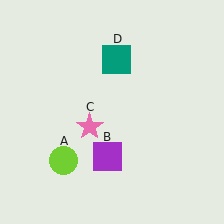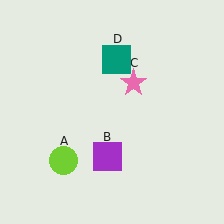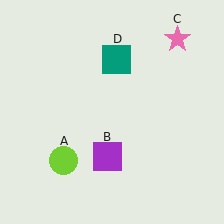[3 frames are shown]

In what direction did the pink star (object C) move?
The pink star (object C) moved up and to the right.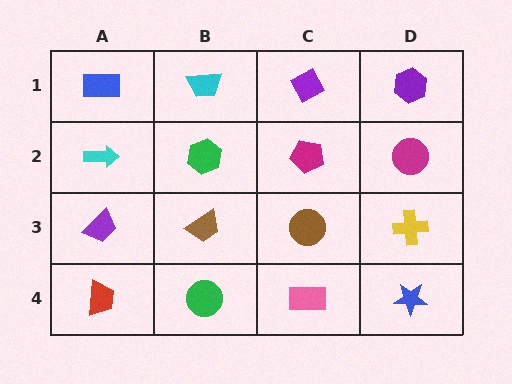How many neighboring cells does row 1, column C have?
3.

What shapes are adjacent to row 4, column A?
A purple trapezoid (row 3, column A), a green circle (row 4, column B).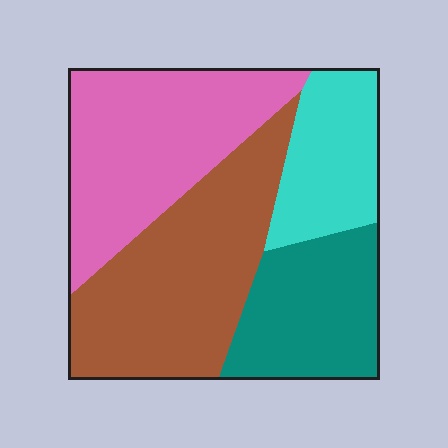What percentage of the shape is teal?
Teal covers about 20% of the shape.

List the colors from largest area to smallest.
From largest to smallest: brown, pink, teal, cyan.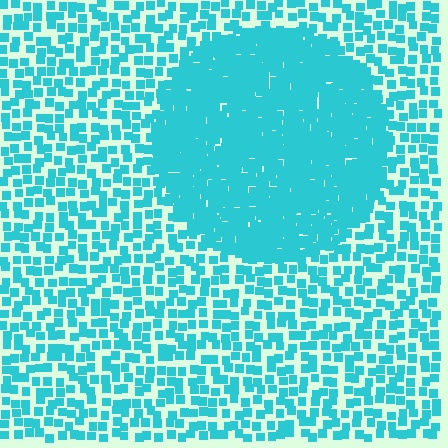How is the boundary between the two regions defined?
The boundary is defined by a change in element density (approximately 2.5x ratio). All elements are the same color, size, and shape.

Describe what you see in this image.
The image contains small cyan elements arranged at two different densities. A circle-shaped region is visible where the elements are more densely packed than the surrounding area.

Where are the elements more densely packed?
The elements are more densely packed inside the circle boundary.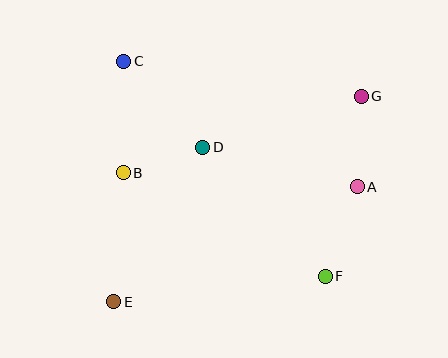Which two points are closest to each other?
Points B and D are closest to each other.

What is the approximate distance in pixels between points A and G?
The distance between A and G is approximately 91 pixels.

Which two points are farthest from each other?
Points E and G are farthest from each other.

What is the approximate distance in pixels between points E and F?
The distance between E and F is approximately 213 pixels.